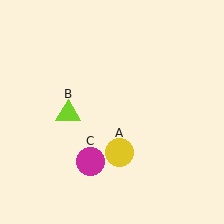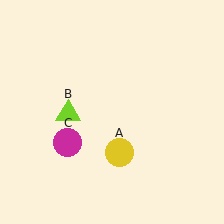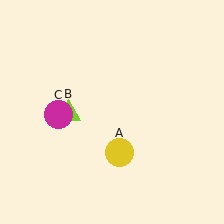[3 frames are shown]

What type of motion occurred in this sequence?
The magenta circle (object C) rotated clockwise around the center of the scene.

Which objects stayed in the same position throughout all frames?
Yellow circle (object A) and lime triangle (object B) remained stationary.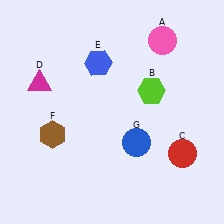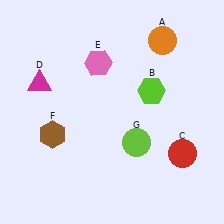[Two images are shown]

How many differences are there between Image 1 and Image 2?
There are 3 differences between the two images.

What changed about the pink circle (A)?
In Image 1, A is pink. In Image 2, it changed to orange.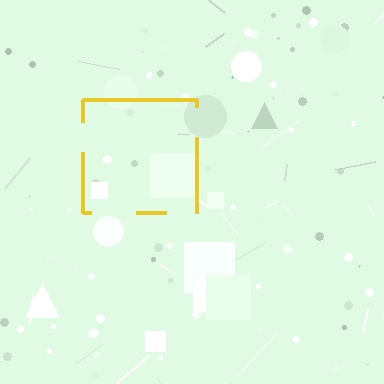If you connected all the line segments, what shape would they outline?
They would outline a square.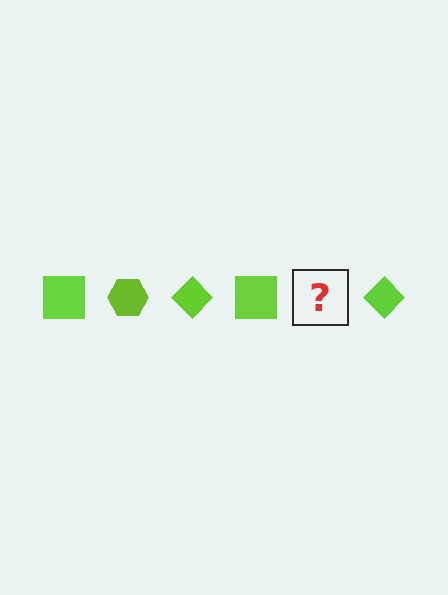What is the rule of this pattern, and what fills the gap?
The rule is that the pattern cycles through square, hexagon, diamond shapes in lime. The gap should be filled with a lime hexagon.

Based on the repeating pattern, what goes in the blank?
The blank should be a lime hexagon.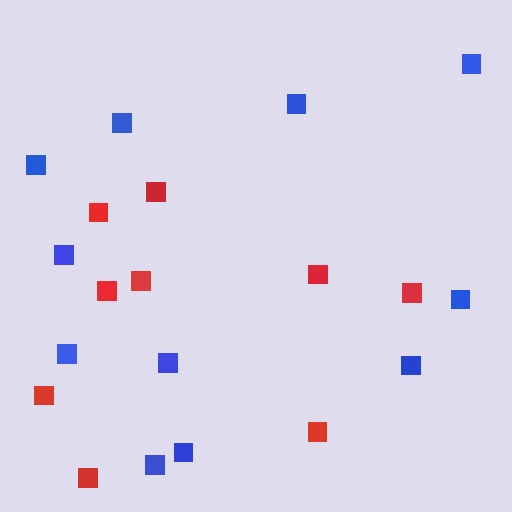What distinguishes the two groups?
There are 2 groups: one group of blue squares (11) and one group of red squares (9).